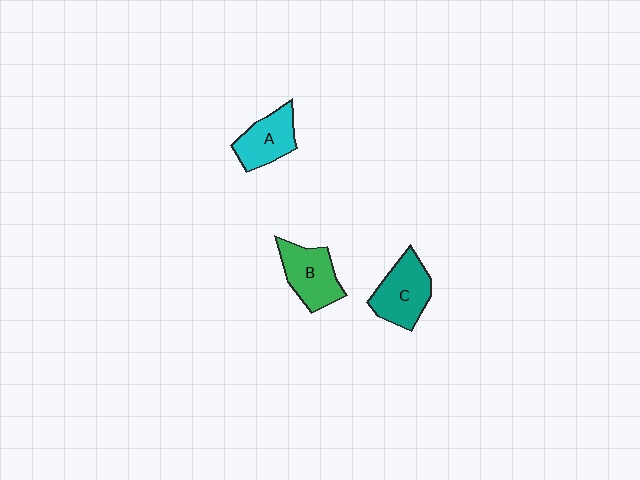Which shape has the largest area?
Shape C (teal).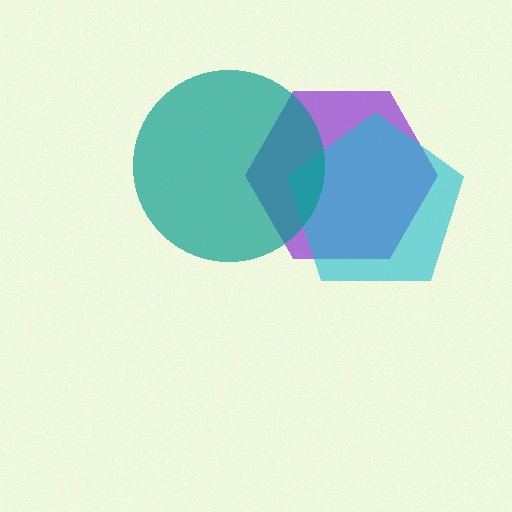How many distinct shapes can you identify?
There are 3 distinct shapes: a purple hexagon, a cyan pentagon, a teal circle.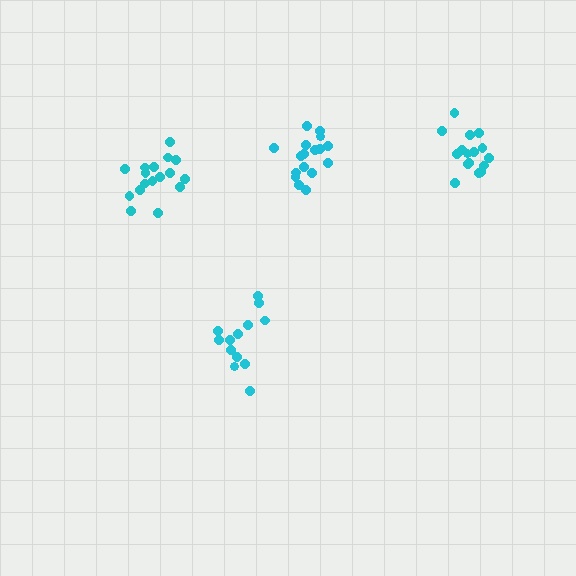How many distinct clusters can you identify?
There are 4 distinct clusters.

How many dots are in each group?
Group 1: 16 dots, Group 2: 17 dots, Group 3: 13 dots, Group 4: 17 dots (63 total).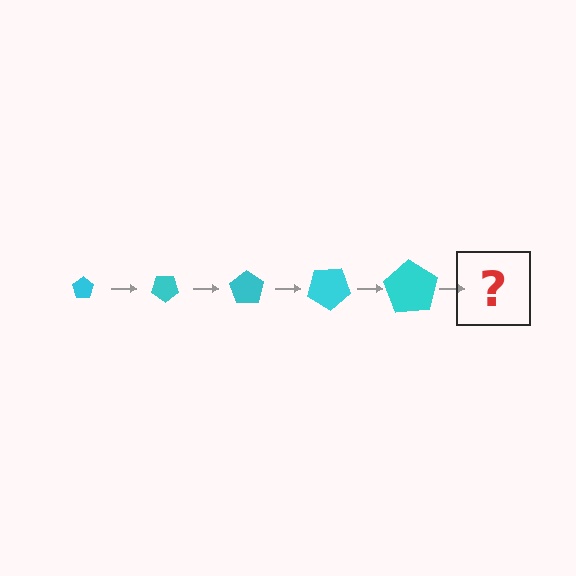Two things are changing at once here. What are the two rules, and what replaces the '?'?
The two rules are that the pentagon grows larger each step and it rotates 35 degrees each step. The '?' should be a pentagon, larger than the previous one and rotated 175 degrees from the start.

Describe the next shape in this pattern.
It should be a pentagon, larger than the previous one and rotated 175 degrees from the start.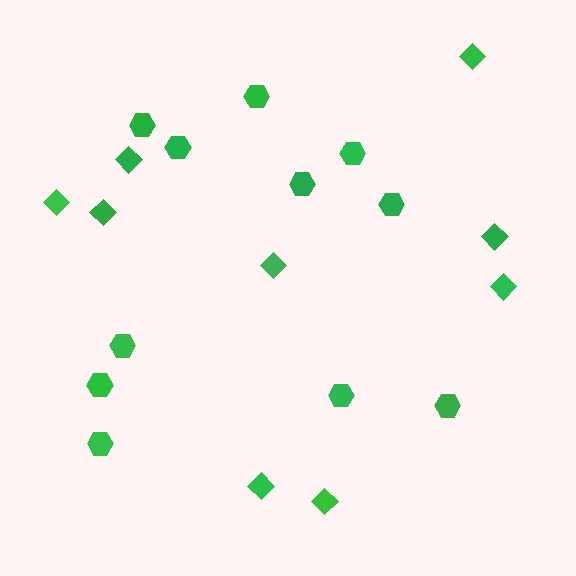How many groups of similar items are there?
There are 2 groups: one group of diamonds (9) and one group of hexagons (11).